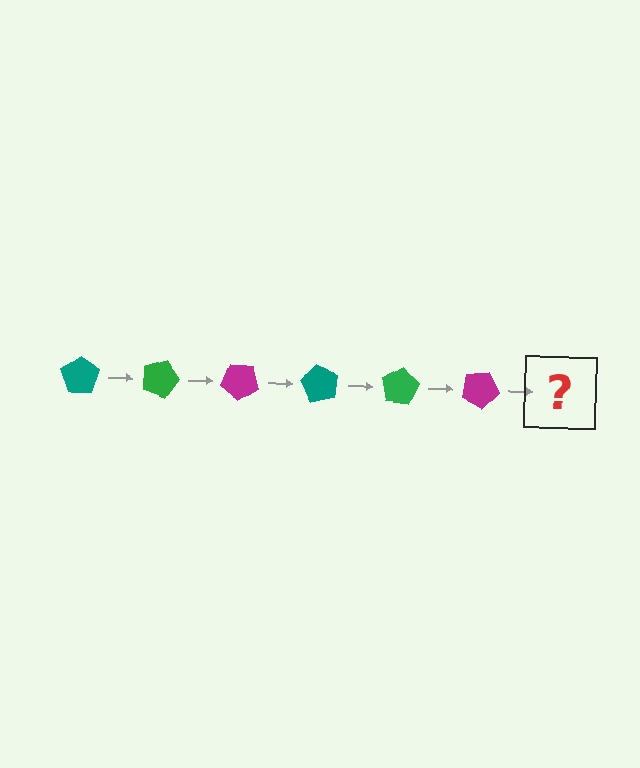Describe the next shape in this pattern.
It should be a teal pentagon, rotated 120 degrees from the start.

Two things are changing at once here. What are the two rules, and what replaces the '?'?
The two rules are that it rotates 20 degrees each step and the color cycles through teal, green, and magenta. The '?' should be a teal pentagon, rotated 120 degrees from the start.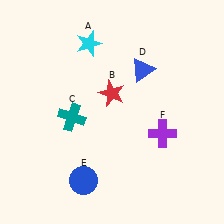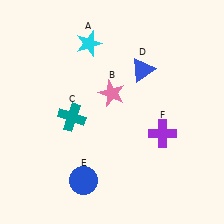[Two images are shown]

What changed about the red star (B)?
In Image 1, B is red. In Image 2, it changed to pink.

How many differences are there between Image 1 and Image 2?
There is 1 difference between the two images.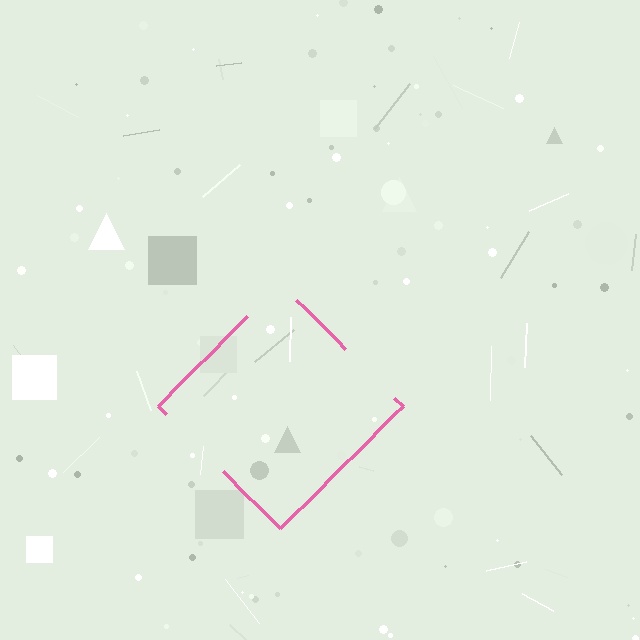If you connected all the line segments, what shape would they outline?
They would outline a diamond.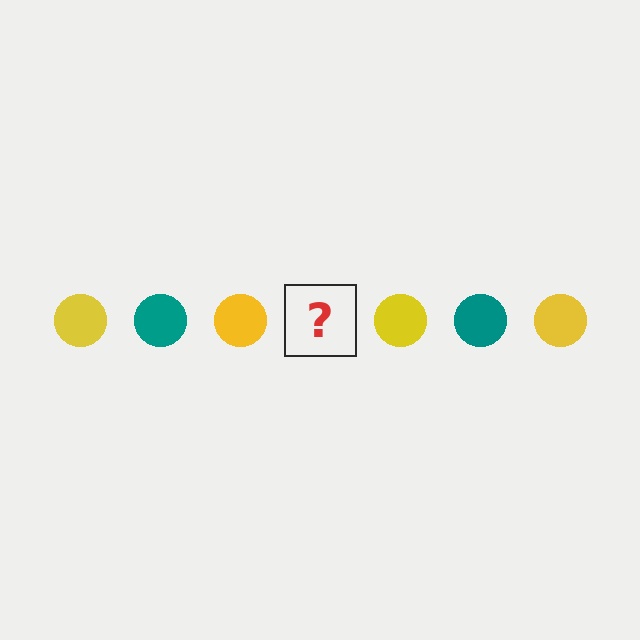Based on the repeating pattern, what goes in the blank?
The blank should be a teal circle.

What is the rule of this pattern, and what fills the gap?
The rule is that the pattern cycles through yellow, teal circles. The gap should be filled with a teal circle.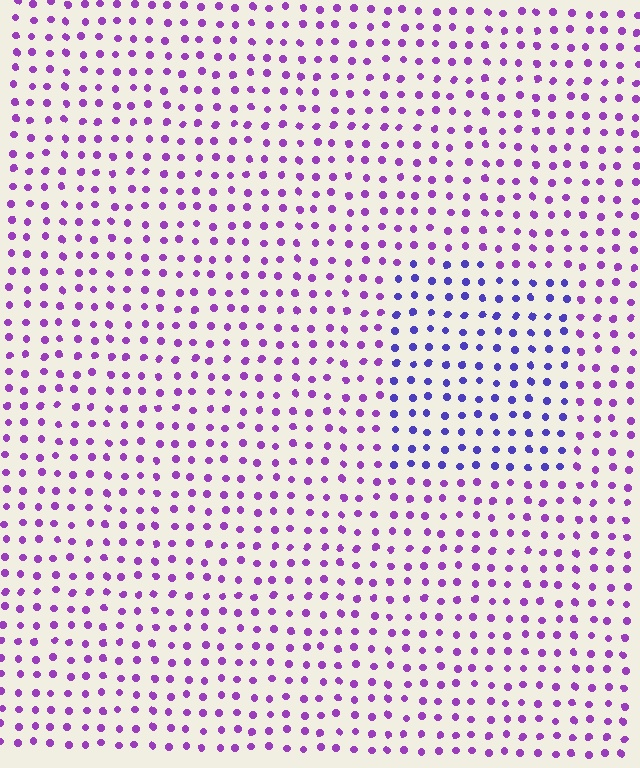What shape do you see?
I see a rectangle.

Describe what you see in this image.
The image is filled with small purple elements in a uniform arrangement. A rectangle-shaped region is visible where the elements are tinted to a slightly different hue, forming a subtle color boundary.